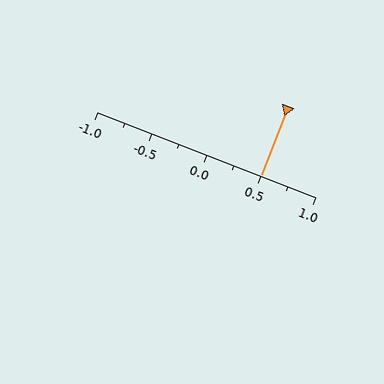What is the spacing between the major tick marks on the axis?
The major ticks are spaced 0.5 apart.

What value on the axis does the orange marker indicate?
The marker indicates approximately 0.5.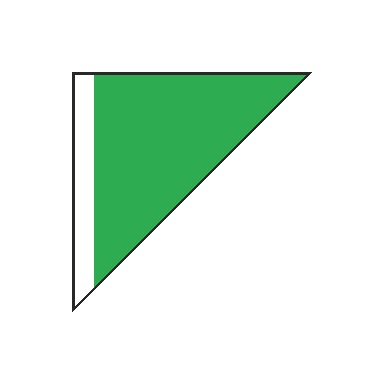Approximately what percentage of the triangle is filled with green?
Approximately 85%.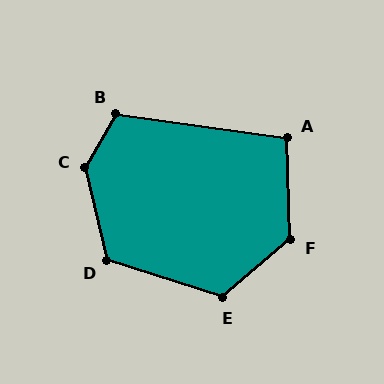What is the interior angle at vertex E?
Approximately 122 degrees (obtuse).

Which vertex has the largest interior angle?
C, at approximately 138 degrees.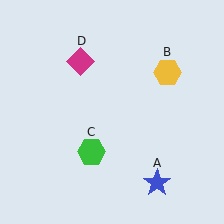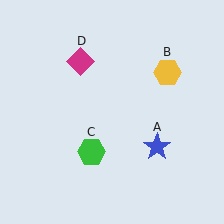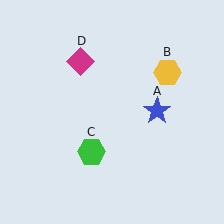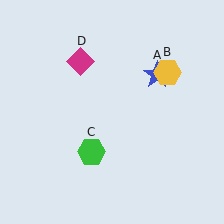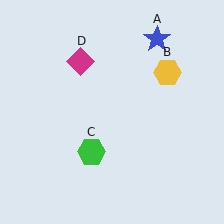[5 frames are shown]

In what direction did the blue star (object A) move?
The blue star (object A) moved up.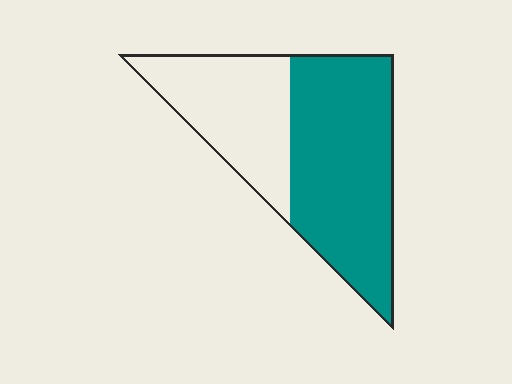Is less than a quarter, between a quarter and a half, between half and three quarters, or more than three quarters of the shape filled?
Between half and three quarters.